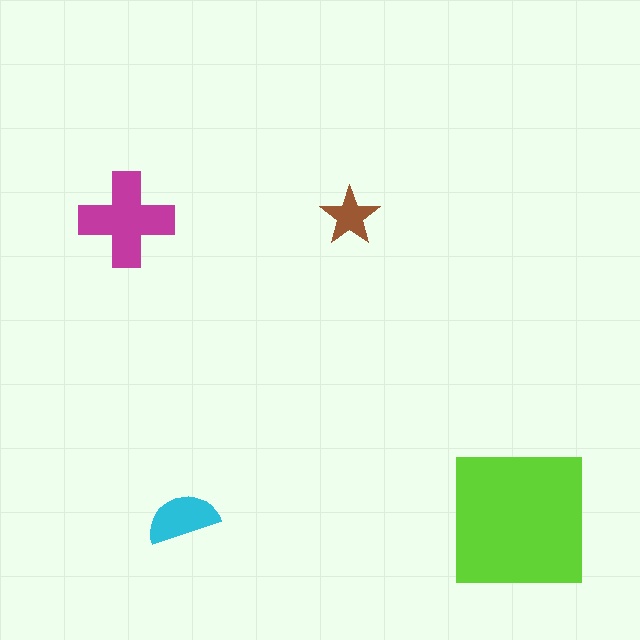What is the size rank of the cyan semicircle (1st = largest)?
3rd.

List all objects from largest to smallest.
The lime square, the magenta cross, the cyan semicircle, the brown star.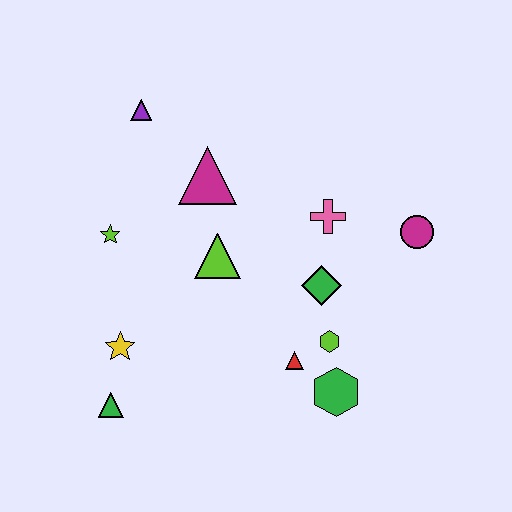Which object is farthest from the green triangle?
The magenta circle is farthest from the green triangle.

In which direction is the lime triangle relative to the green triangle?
The lime triangle is above the green triangle.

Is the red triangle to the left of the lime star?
No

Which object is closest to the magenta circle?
The pink cross is closest to the magenta circle.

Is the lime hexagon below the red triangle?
No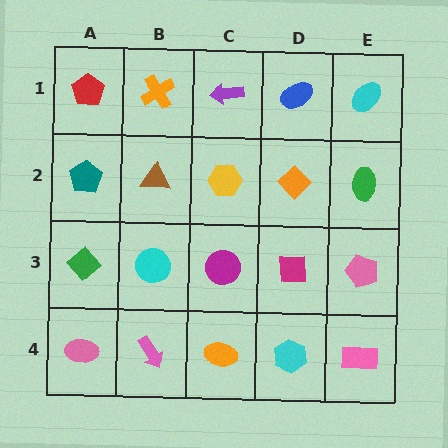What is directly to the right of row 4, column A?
A pink arrow.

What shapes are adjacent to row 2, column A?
A red pentagon (row 1, column A), a green diamond (row 3, column A), a brown triangle (row 2, column B).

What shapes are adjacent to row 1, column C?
A yellow hexagon (row 2, column C), an orange cross (row 1, column B), a blue ellipse (row 1, column D).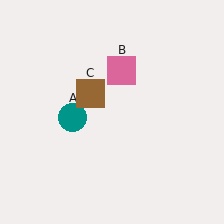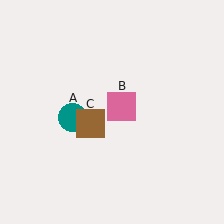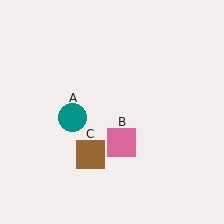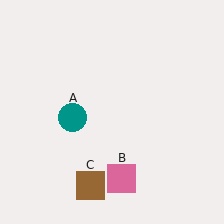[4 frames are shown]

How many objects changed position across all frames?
2 objects changed position: pink square (object B), brown square (object C).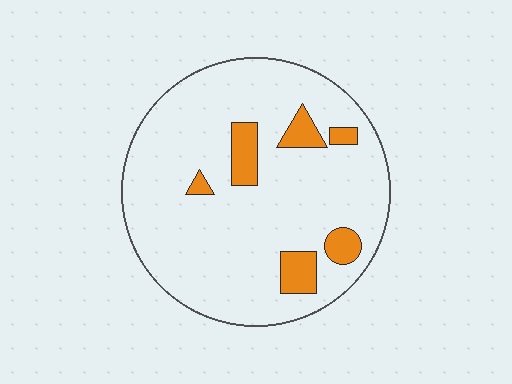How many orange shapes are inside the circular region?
6.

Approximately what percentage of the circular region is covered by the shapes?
Approximately 10%.